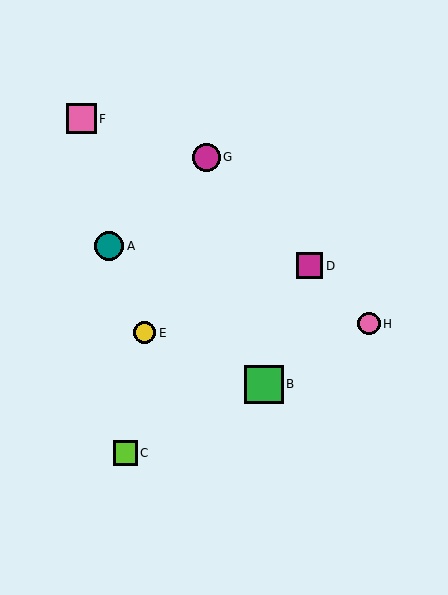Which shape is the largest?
The green square (labeled B) is the largest.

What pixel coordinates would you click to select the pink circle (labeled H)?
Click at (369, 324) to select the pink circle H.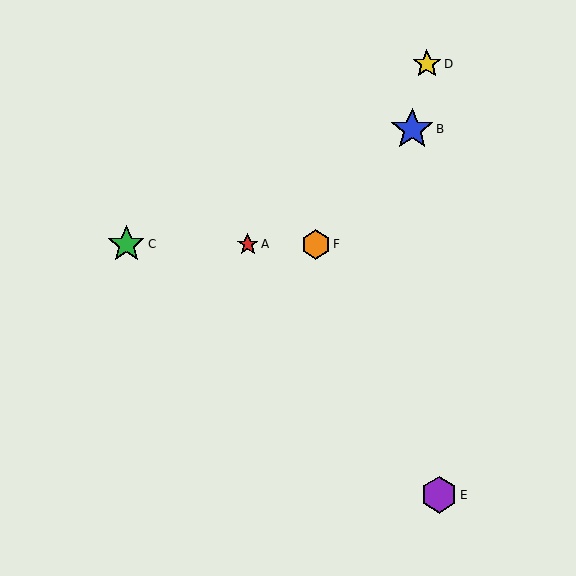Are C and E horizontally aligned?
No, C is at y≈244 and E is at y≈495.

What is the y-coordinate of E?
Object E is at y≈495.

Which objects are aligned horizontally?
Objects A, C, F are aligned horizontally.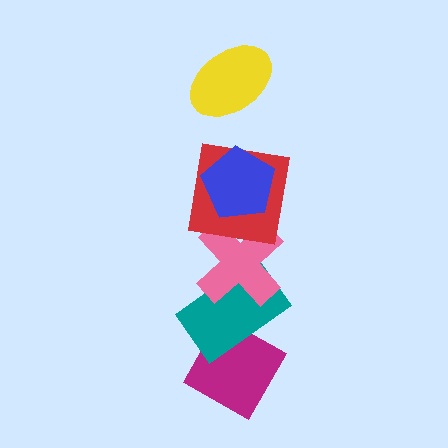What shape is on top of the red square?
The blue pentagon is on top of the red square.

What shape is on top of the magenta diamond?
The teal rectangle is on top of the magenta diamond.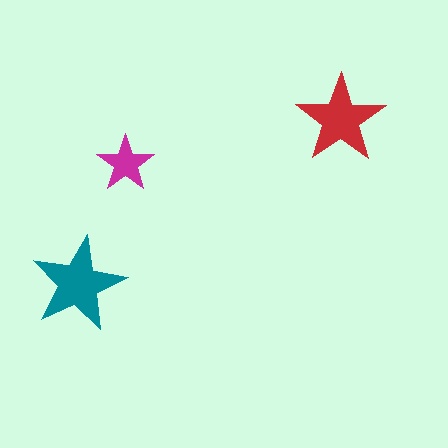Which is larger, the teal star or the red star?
The teal one.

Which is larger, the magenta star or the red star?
The red one.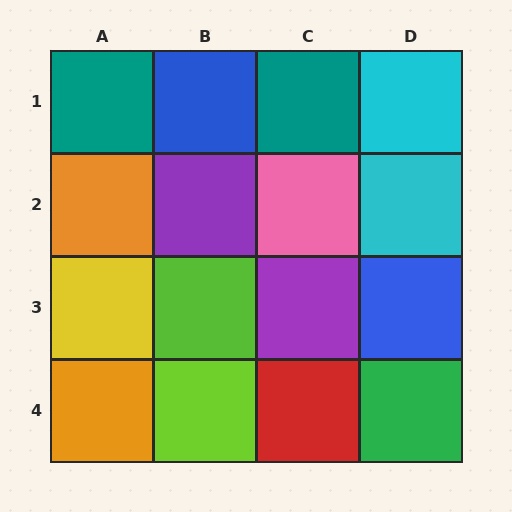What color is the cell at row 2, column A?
Orange.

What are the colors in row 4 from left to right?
Orange, lime, red, green.